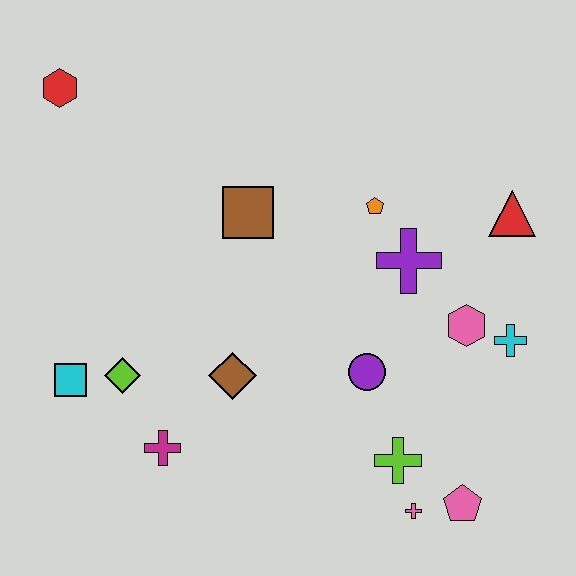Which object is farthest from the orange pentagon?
The cyan square is farthest from the orange pentagon.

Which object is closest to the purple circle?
The lime cross is closest to the purple circle.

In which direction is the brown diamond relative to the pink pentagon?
The brown diamond is to the left of the pink pentagon.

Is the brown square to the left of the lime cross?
Yes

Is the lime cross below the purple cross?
Yes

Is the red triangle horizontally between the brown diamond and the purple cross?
No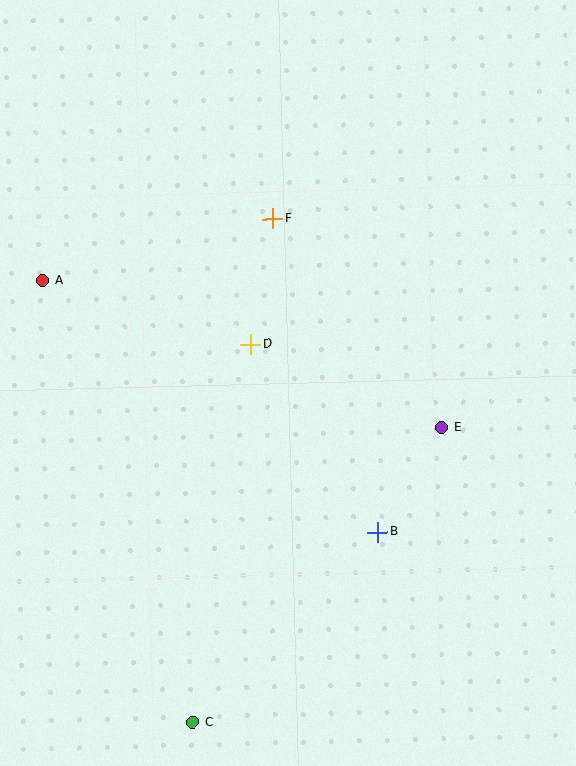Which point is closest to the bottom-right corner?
Point B is closest to the bottom-right corner.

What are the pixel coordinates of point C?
Point C is at (192, 723).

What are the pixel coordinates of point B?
Point B is at (378, 532).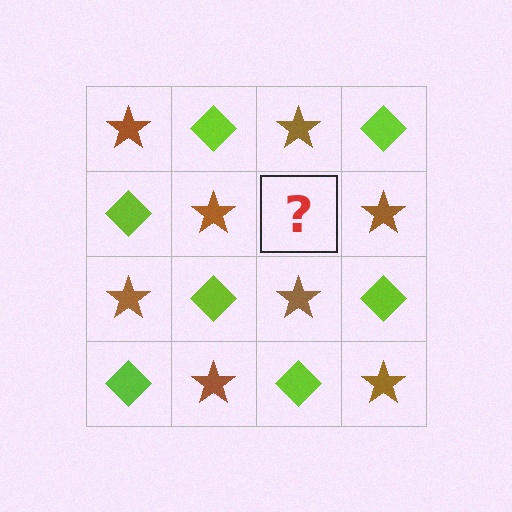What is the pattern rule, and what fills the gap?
The rule is that it alternates brown star and lime diamond in a checkerboard pattern. The gap should be filled with a lime diamond.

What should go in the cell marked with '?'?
The missing cell should contain a lime diamond.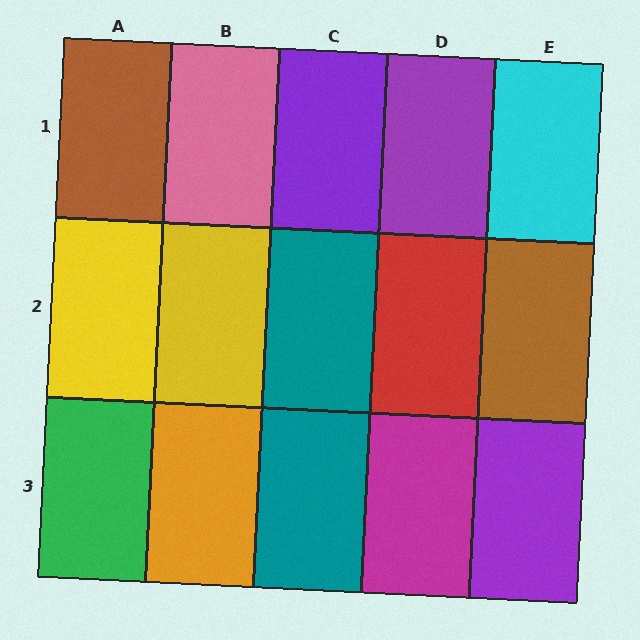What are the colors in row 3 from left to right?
Green, orange, teal, magenta, purple.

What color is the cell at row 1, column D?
Purple.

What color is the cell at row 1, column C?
Purple.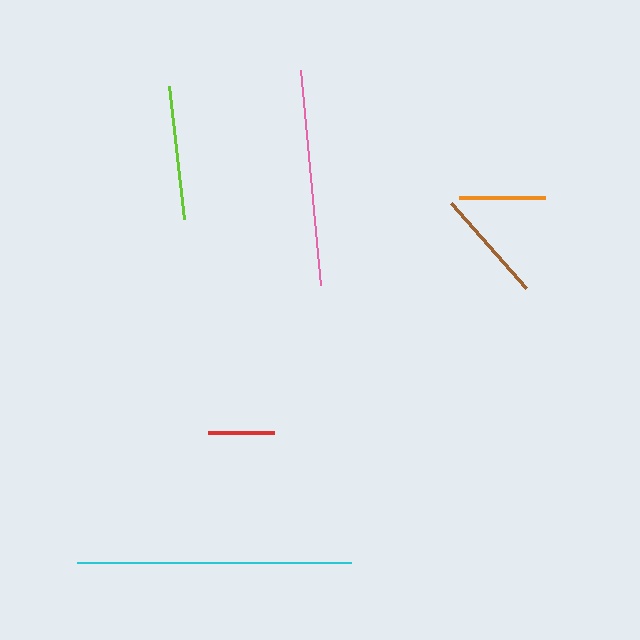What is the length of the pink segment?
The pink segment is approximately 216 pixels long.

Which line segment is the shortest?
The red line is the shortest at approximately 66 pixels.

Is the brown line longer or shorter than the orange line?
The brown line is longer than the orange line.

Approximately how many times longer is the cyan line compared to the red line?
The cyan line is approximately 4.1 times the length of the red line.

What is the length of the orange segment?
The orange segment is approximately 86 pixels long.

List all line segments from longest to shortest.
From longest to shortest: cyan, pink, lime, brown, orange, red.